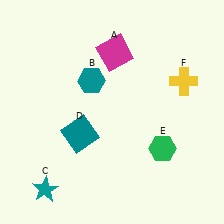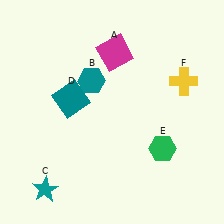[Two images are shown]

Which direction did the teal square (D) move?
The teal square (D) moved up.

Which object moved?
The teal square (D) moved up.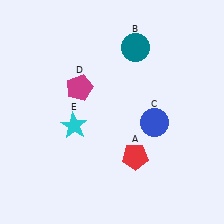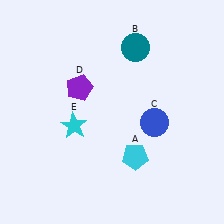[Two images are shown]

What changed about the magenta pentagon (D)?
In Image 1, D is magenta. In Image 2, it changed to purple.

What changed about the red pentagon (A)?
In Image 1, A is red. In Image 2, it changed to cyan.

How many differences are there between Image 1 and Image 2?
There are 2 differences between the two images.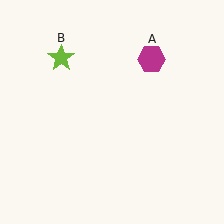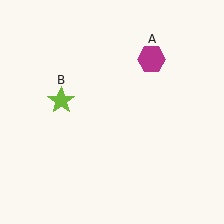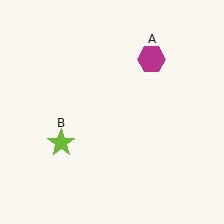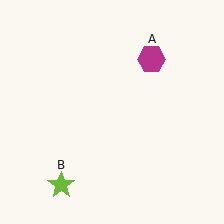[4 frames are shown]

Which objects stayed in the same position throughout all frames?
Magenta hexagon (object A) remained stationary.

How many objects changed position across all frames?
1 object changed position: lime star (object B).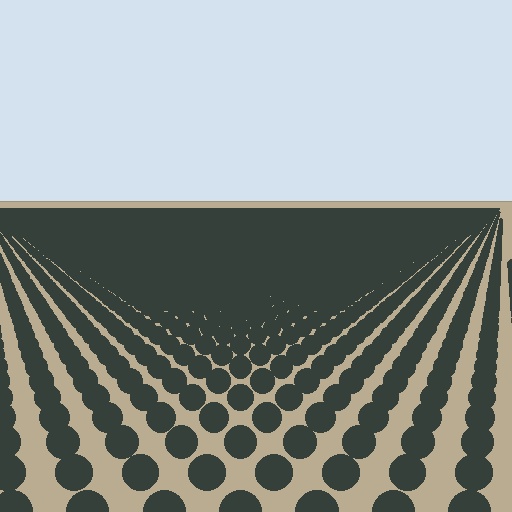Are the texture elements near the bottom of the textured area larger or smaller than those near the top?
Larger. Near the bottom, elements are closer to the viewer and appear at a bigger on-screen size.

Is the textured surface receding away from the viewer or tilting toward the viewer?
The surface is receding away from the viewer. Texture elements get smaller and denser toward the top.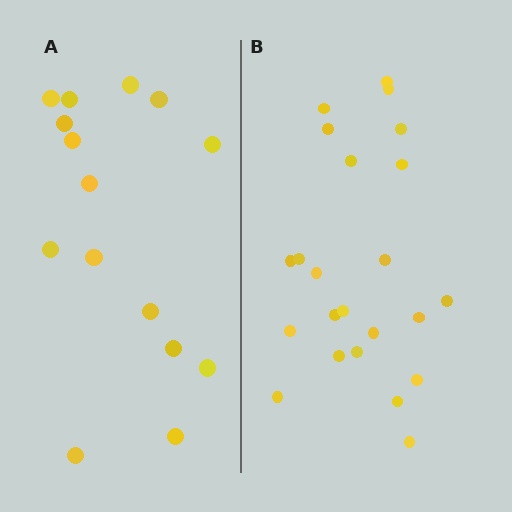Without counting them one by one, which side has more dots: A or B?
Region B (the right region) has more dots.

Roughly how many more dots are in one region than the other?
Region B has roughly 8 or so more dots than region A.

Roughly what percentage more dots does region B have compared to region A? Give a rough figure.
About 55% more.